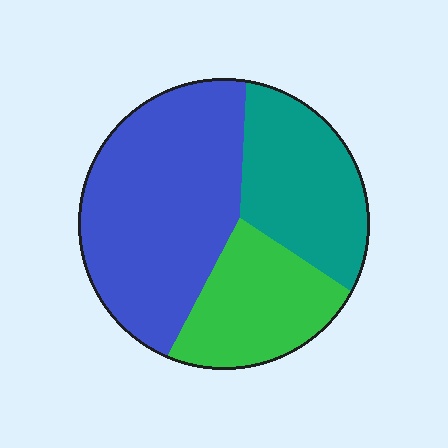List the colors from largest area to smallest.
From largest to smallest: blue, teal, green.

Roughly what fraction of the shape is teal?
Teal takes up between a sixth and a third of the shape.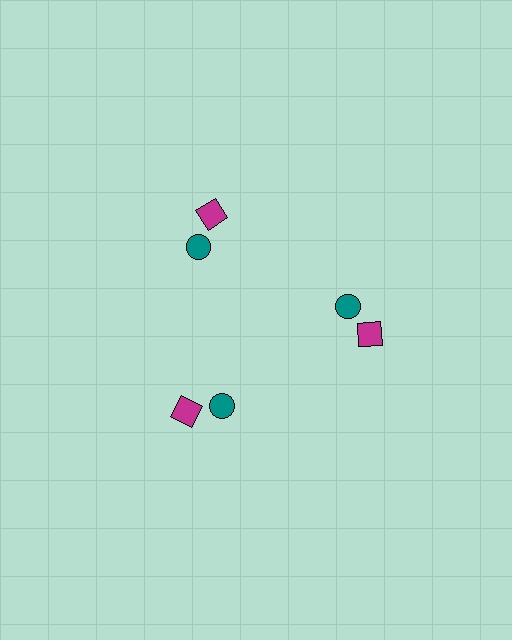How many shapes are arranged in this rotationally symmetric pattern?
There are 6 shapes, arranged in 3 groups of 2.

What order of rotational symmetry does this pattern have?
This pattern has 3-fold rotational symmetry.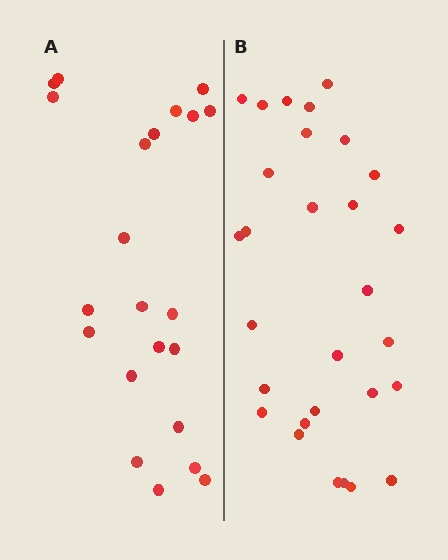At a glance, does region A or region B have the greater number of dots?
Region B (the right region) has more dots.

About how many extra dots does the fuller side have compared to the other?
Region B has roughly 8 or so more dots than region A.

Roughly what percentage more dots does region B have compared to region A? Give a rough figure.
About 30% more.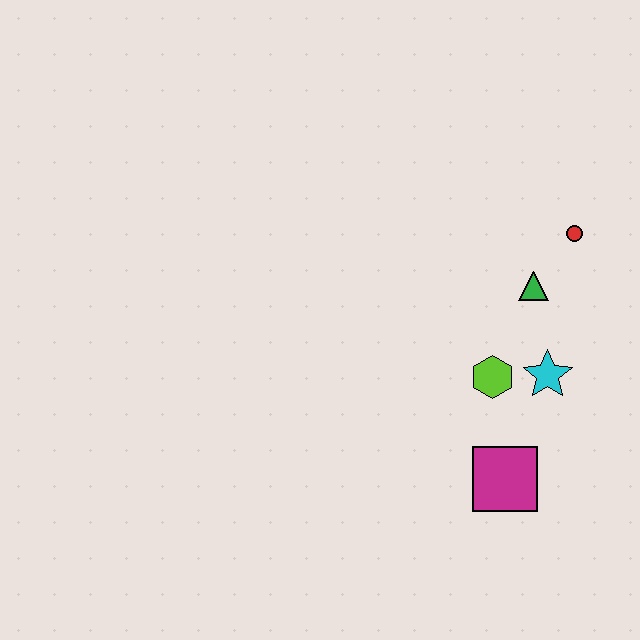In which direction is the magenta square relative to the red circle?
The magenta square is below the red circle.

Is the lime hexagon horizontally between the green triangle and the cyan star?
No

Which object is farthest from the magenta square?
The red circle is farthest from the magenta square.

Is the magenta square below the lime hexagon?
Yes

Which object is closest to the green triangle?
The red circle is closest to the green triangle.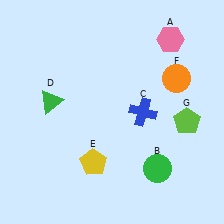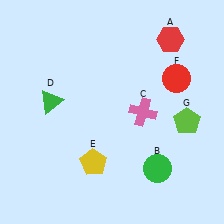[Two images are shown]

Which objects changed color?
A changed from pink to red. C changed from blue to pink. F changed from orange to red.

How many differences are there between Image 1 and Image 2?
There are 3 differences between the two images.